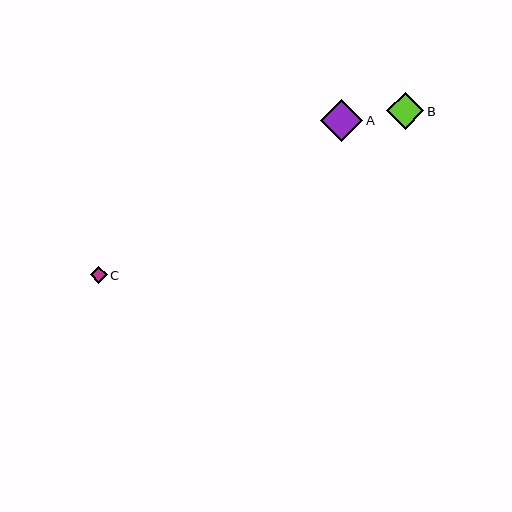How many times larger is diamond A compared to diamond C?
Diamond A is approximately 2.6 times the size of diamond C.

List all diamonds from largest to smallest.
From largest to smallest: A, B, C.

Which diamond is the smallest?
Diamond C is the smallest with a size of approximately 16 pixels.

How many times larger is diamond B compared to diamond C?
Diamond B is approximately 2.3 times the size of diamond C.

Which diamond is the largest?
Diamond A is the largest with a size of approximately 42 pixels.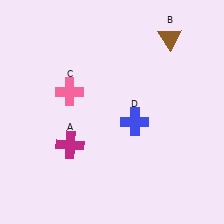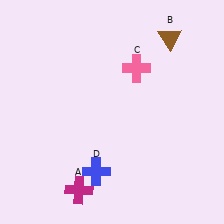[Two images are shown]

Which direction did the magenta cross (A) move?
The magenta cross (A) moved down.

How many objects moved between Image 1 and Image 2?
3 objects moved between the two images.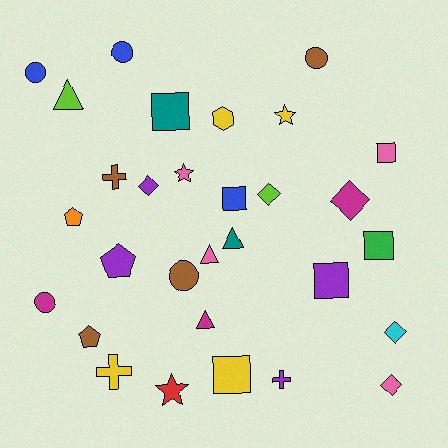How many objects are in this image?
There are 30 objects.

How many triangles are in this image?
There are 4 triangles.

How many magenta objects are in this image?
There are 3 magenta objects.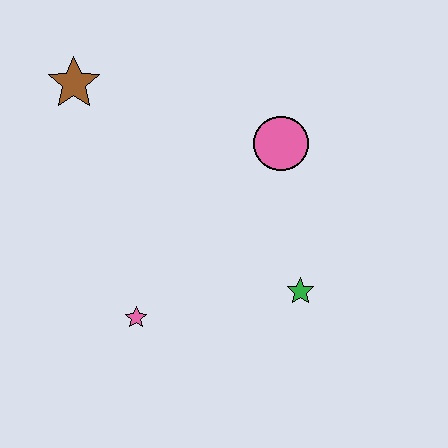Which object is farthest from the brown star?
The green star is farthest from the brown star.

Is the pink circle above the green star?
Yes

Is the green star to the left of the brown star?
No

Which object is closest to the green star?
The pink circle is closest to the green star.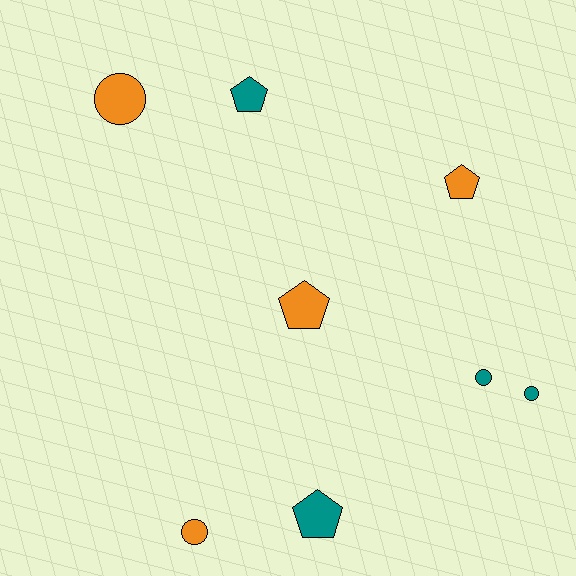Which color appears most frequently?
Teal, with 4 objects.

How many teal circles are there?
There are 2 teal circles.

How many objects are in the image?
There are 8 objects.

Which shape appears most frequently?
Circle, with 4 objects.